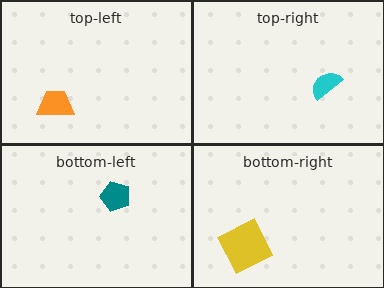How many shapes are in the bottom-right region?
1.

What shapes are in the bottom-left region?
The teal pentagon.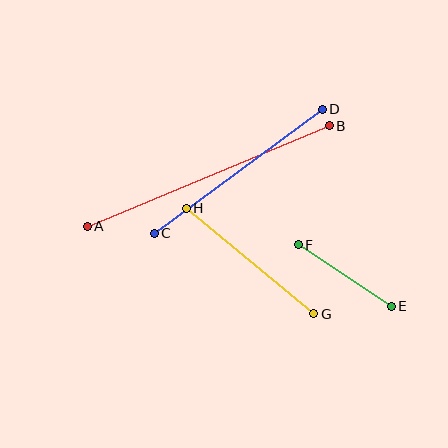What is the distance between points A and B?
The distance is approximately 262 pixels.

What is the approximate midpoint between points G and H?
The midpoint is at approximately (250, 261) pixels.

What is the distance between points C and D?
The distance is approximately 209 pixels.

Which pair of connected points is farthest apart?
Points A and B are farthest apart.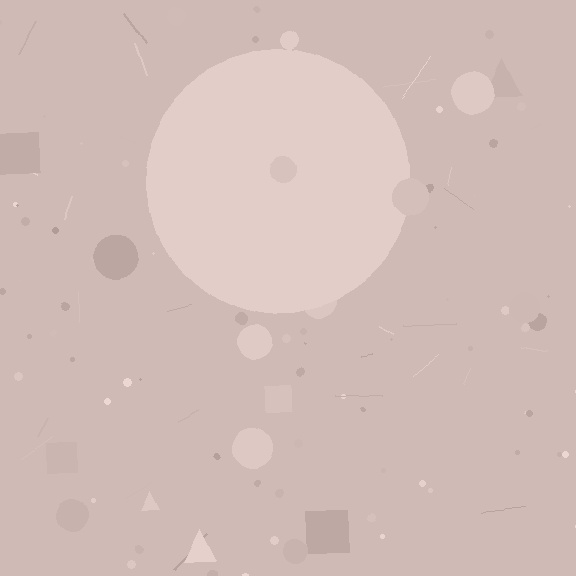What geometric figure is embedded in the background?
A circle is embedded in the background.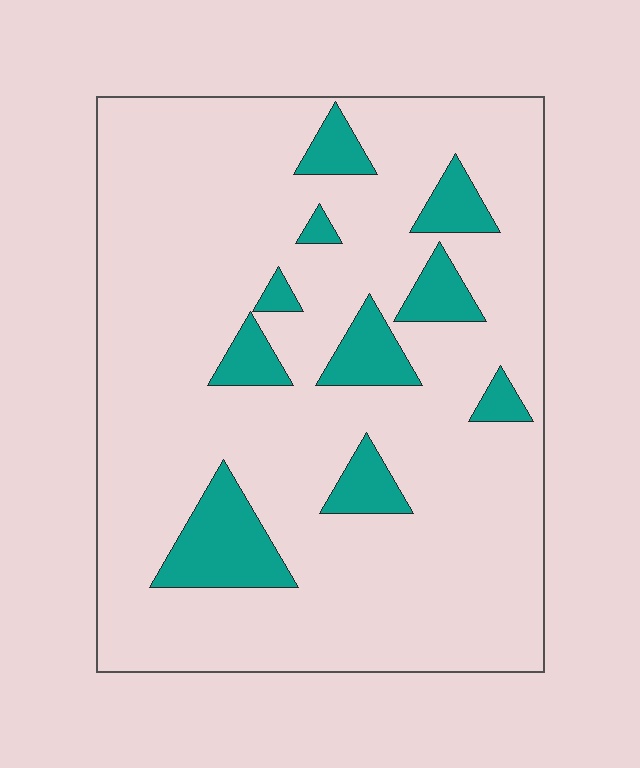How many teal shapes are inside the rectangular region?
10.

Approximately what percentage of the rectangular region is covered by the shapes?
Approximately 15%.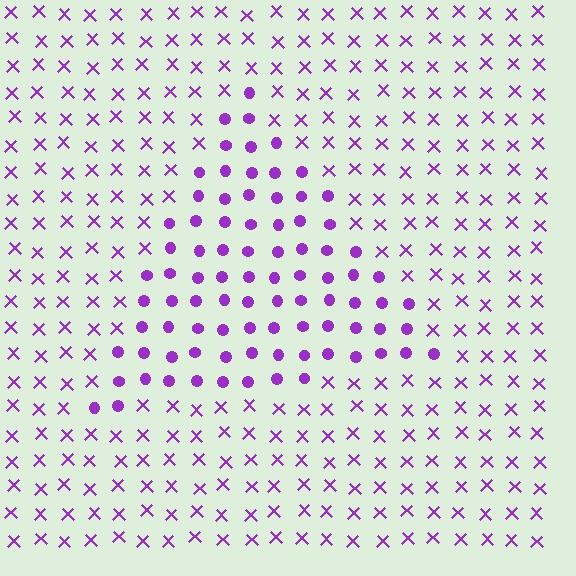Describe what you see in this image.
The image is filled with small purple elements arranged in a uniform grid. A triangle-shaped region contains circles, while the surrounding area contains X marks. The boundary is defined purely by the change in element shape.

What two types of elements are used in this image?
The image uses circles inside the triangle region and X marks outside it.